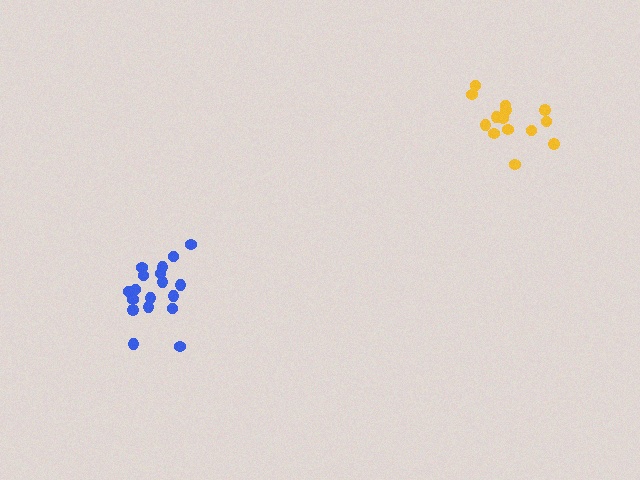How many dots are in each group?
Group 1: 15 dots, Group 2: 18 dots (33 total).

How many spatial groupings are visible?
There are 2 spatial groupings.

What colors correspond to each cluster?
The clusters are colored: yellow, blue.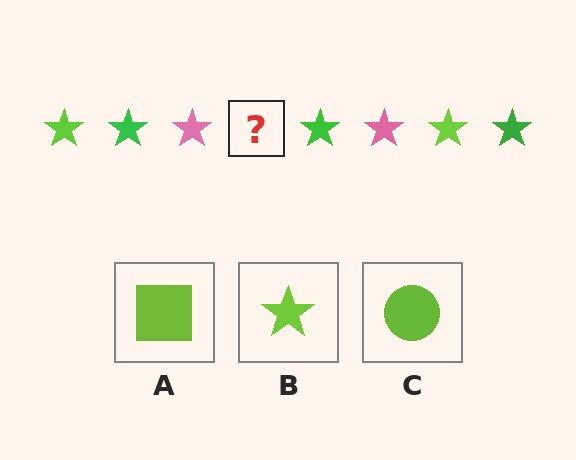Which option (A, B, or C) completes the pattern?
B.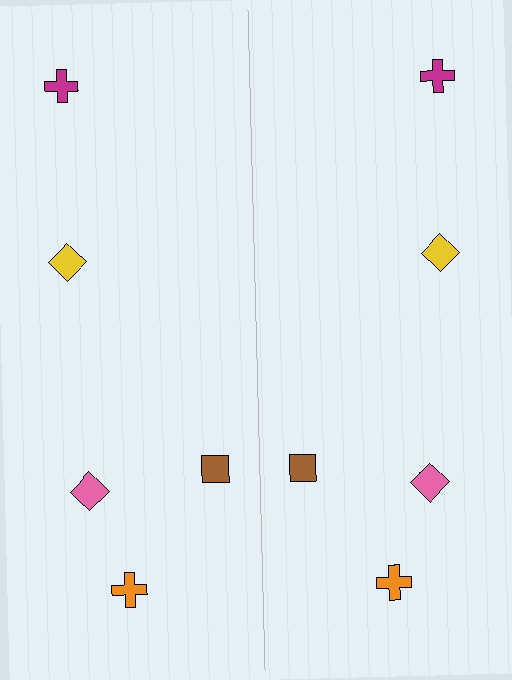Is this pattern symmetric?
Yes, this pattern has bilateral (reflection) symmetry.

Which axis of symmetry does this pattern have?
The pattern has a vertical axis of symmetry running through the center of the image.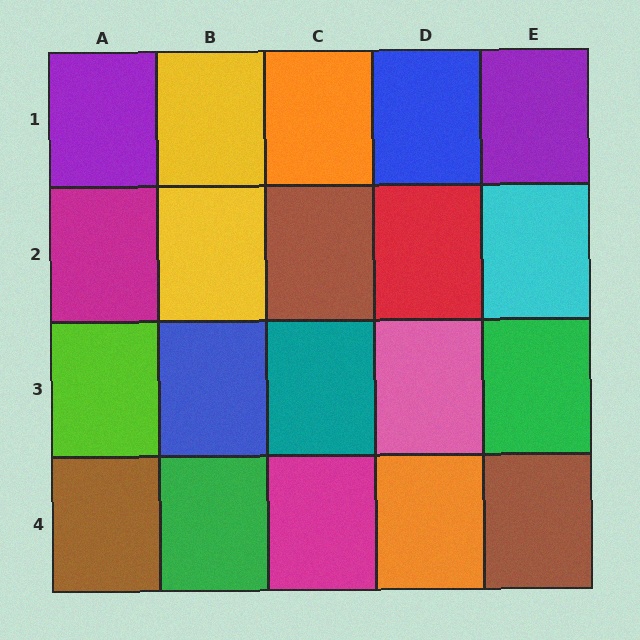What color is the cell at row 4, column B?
Green.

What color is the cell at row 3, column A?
Lime.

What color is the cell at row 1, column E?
Purple.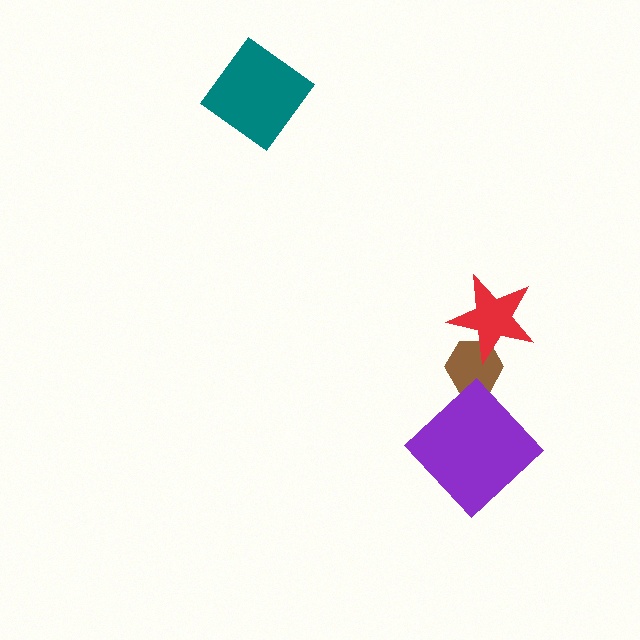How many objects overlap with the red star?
1 object overlaps with the red star.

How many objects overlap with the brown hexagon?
1 object overlaps with the brown hexagon.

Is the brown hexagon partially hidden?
Yes, it is partially covered by another shape.